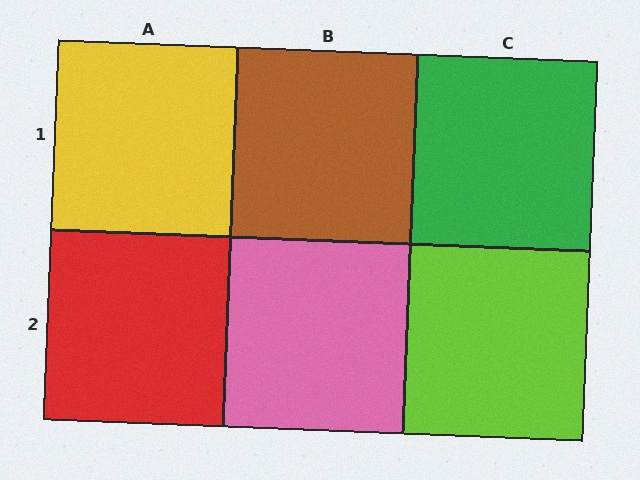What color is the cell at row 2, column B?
Pink.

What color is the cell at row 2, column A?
Red.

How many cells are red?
1 cell is red.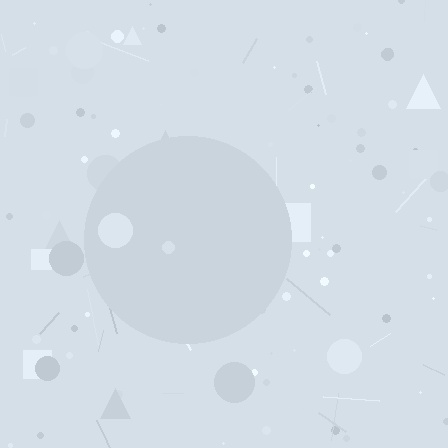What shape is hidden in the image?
A circle is hidden in the image.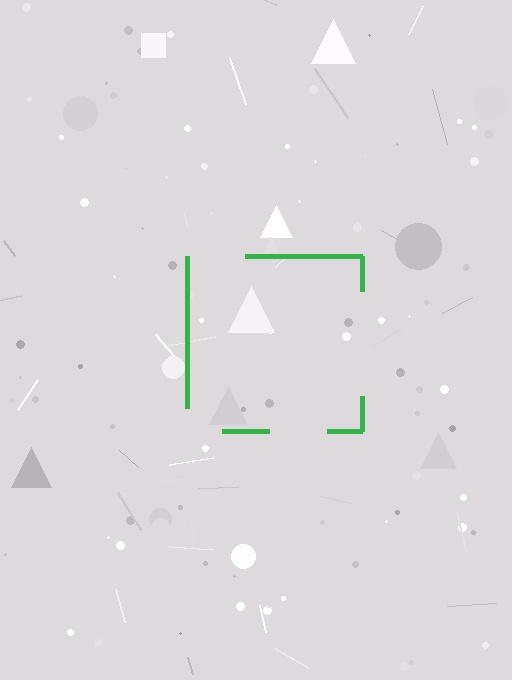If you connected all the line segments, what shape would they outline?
They would outline a square.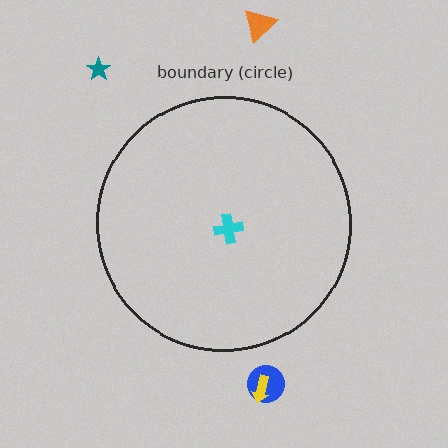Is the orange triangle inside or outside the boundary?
Outside.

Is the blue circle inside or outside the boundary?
Outside.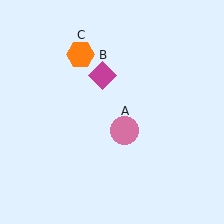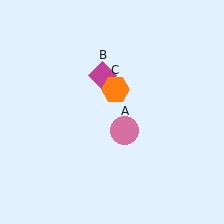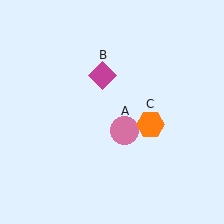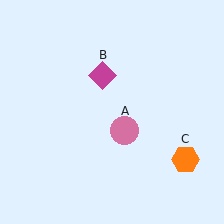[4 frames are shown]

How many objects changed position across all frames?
1 object changed position: orange hexagon (object C).